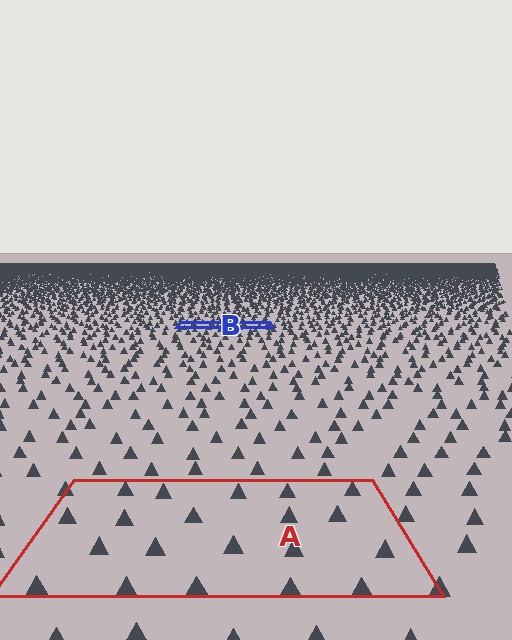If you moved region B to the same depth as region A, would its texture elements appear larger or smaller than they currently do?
They would appear larger. At a closer depth, the same texture elements are projected at a bigger on-screen size.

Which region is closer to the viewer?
Region A is closer. The texture elements there are larger and more spread out.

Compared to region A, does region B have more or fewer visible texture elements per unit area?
Region B has more texture elements per unit area — they are packed more densely because it is farther away.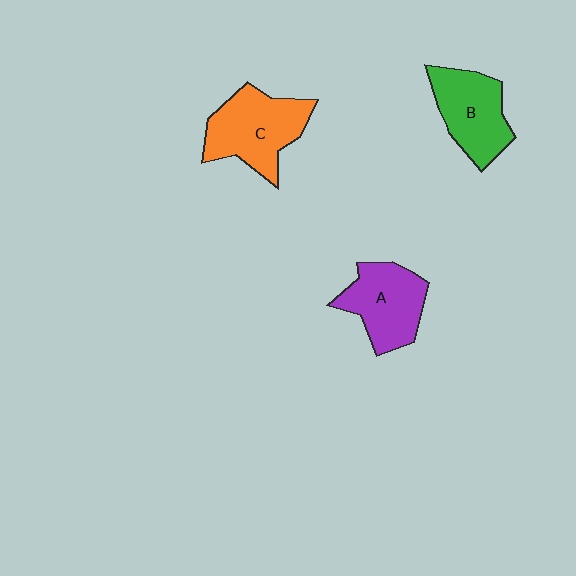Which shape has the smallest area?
Shape B (green).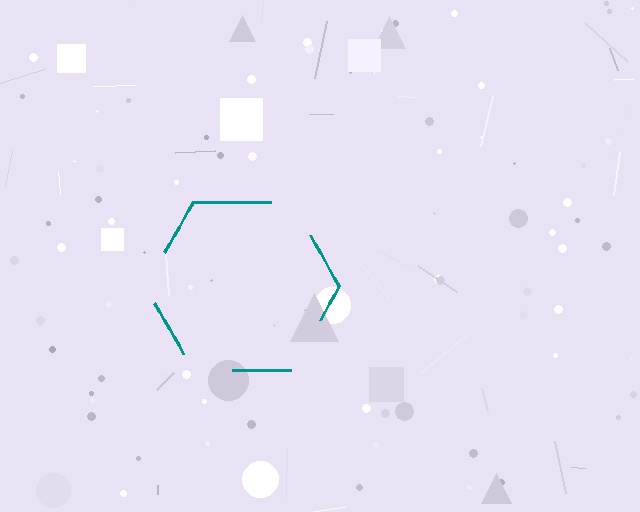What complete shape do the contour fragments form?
The contour fragments form a hexagon.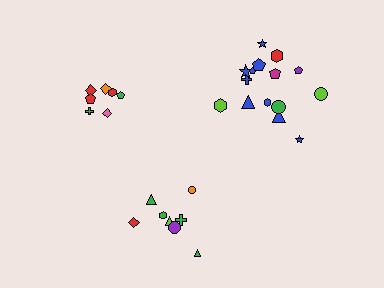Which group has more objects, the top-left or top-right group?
The top-right group.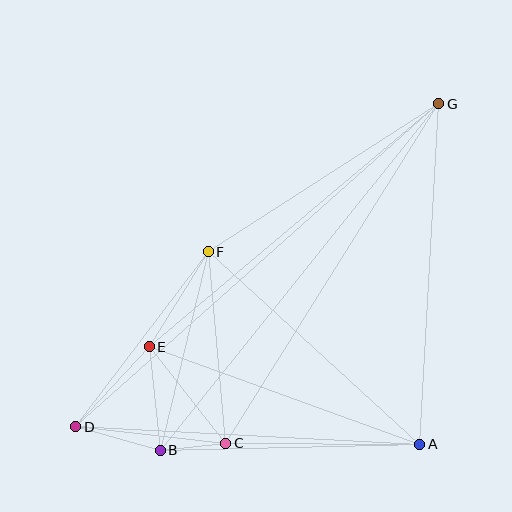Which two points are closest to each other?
Points B and C are closest to each other.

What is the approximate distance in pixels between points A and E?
The distance between A and E is approximately 288 pixels.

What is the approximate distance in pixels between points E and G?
The distance between E and G is approximately 378 pixels.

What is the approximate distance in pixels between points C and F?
The distance between C and F is approximately 192 pixels.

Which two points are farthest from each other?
Points D and G are farthest from each other.